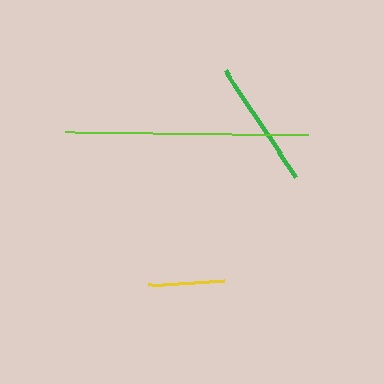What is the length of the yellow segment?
The yellow segment is approximately 77 pixels long.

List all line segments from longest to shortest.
From longest to shortest: lime, green, yellow.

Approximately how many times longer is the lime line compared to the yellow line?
The lime line is approximately 3.2 times the length of the yellow line.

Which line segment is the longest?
The lime line is the longest at approximately 243 pixels.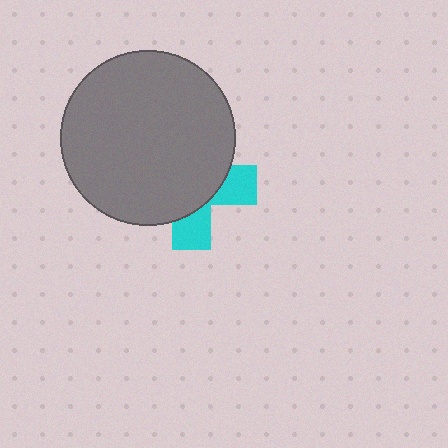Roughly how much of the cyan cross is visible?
A small part of it is visible (roughly 33%).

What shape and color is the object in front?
The object in front is a gray circle.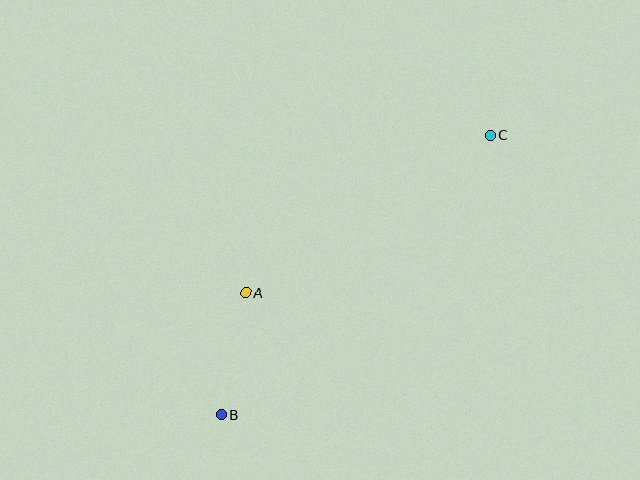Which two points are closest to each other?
Points A and B are closest to each other.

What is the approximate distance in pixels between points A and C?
The distance between A and C is approximately 291 pixels.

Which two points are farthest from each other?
Points B and C are farthest from each other.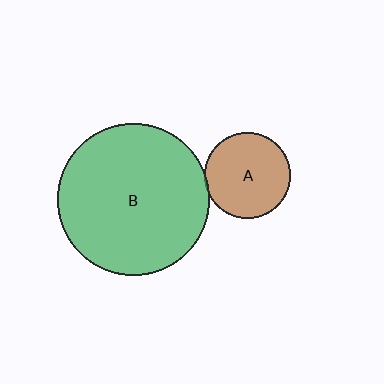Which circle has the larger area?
Circle B (green).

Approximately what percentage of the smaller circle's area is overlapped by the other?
Approximately 5%.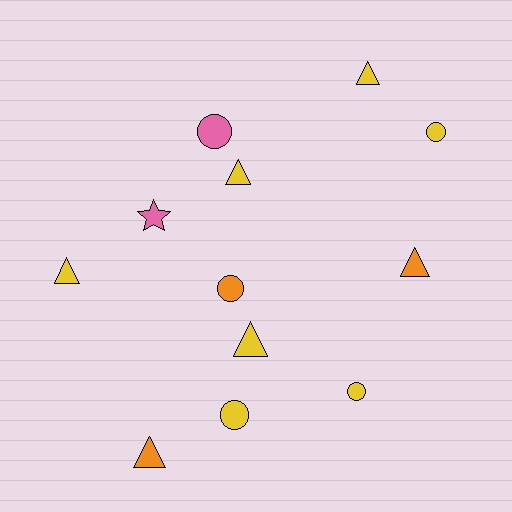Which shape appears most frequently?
Triangle, with 6 objects.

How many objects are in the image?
There are 12 objects.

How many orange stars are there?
There are no orange stars.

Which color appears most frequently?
Yellow, with 7 objects.